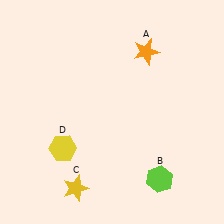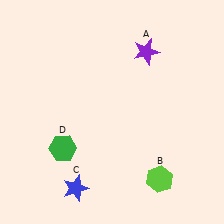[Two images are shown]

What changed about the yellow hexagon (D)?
In Image 1, D is yellow. In Image 2, it changed to green.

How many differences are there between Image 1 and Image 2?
There are 3 differences between the two images.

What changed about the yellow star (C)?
In Image 1, C is yellow. In Image 2, it changed to blue.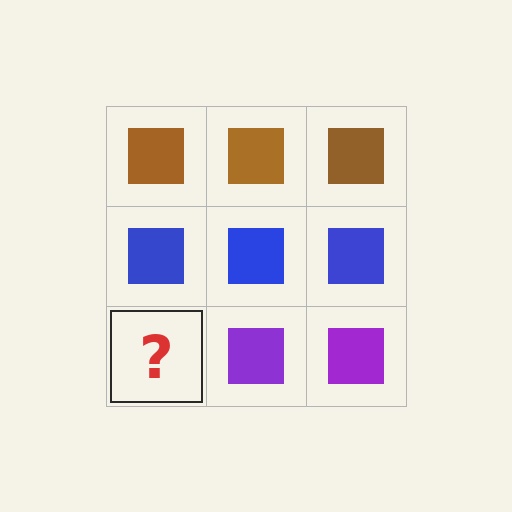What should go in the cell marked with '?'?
The missing cell should contain a purple square.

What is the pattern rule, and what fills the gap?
The rule is that each row has a consistent color. The gap should be filled with a purple square.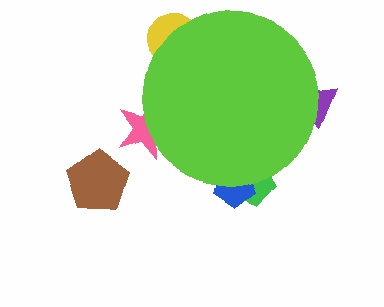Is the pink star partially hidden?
Yes, the pink star is partially hidden behind the lime circle.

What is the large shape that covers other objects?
A lime circle.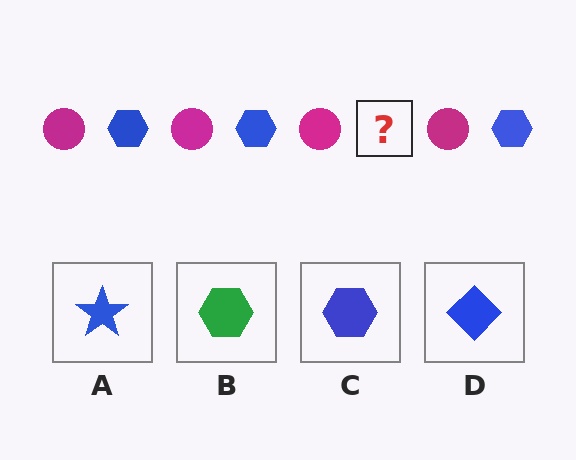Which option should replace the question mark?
Option C.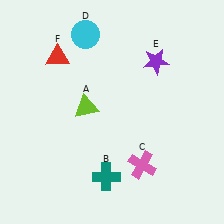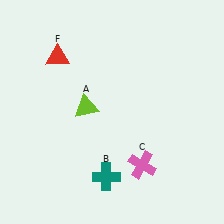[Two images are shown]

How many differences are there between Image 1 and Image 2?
There are 2 differences between the two images.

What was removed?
The purple star (E), the cyan circle (D) were removed in Image 2.